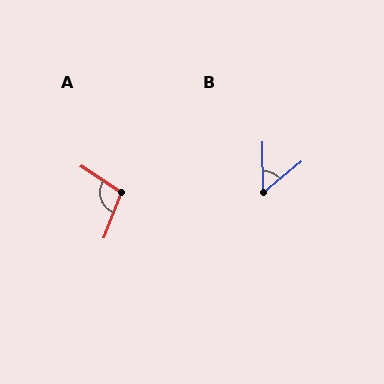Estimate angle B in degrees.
Approximately 51 degrees.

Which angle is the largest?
A, at approximately 102 degrees.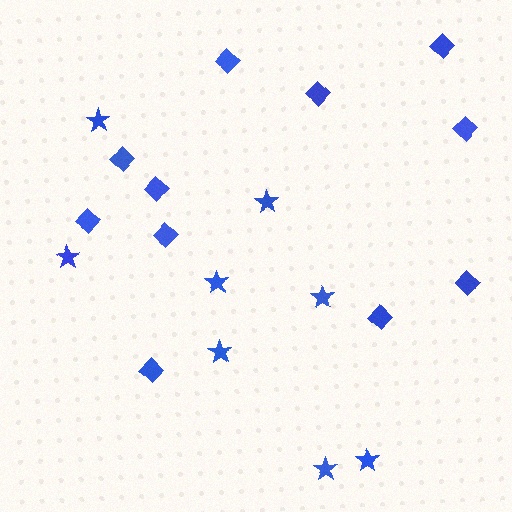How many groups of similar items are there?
There are 2 groups: one group of stars (8) and one group of diamonds (11).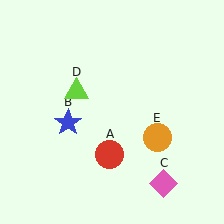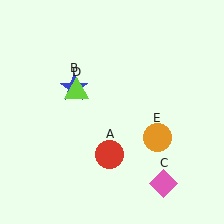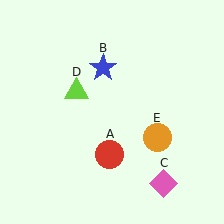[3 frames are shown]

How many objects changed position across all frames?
1 object changed position: blue star (object B).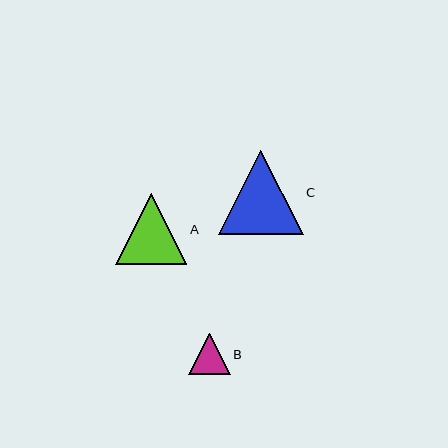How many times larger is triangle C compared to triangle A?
Triangle C is approximately 1.2 times the size of triangle A.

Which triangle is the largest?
Triangle C is the largest with a size of approximately 85 pixels.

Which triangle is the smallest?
Triangle B is the smallest with a size of approximately 41 pixels.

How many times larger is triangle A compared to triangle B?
Triangle A is approximately 1.7 times the size of triangle B.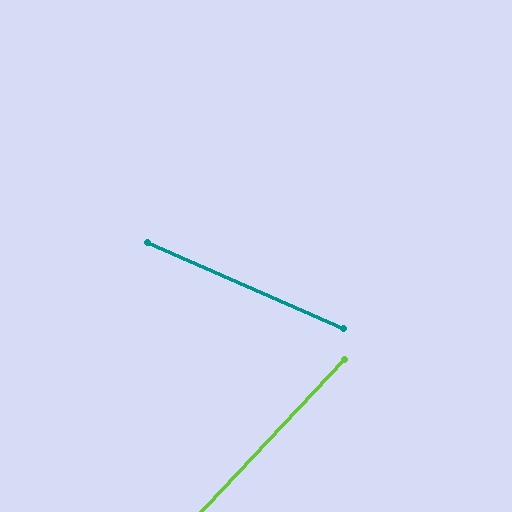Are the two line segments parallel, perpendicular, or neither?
Neither parallel nor perpendicular — they differ by about 70°.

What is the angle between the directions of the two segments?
Approximately 70 degrees.